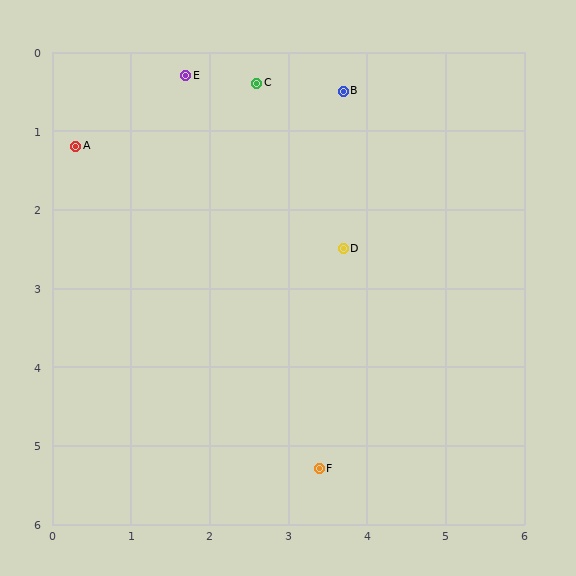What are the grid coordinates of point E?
Point E is at approximately (1.7, 0.3).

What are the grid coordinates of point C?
Point C is at approximately (2.6, 0.4).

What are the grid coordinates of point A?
Point A is at approximately (0.3, 1.2).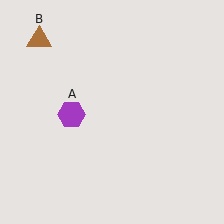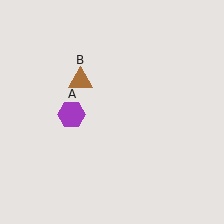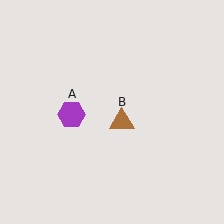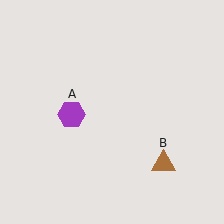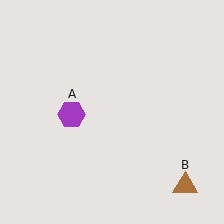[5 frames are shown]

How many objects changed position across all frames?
1 object changed position: brown triangle (object B).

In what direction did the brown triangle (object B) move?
The brown triangle (object B) moved down and to the right.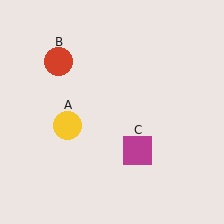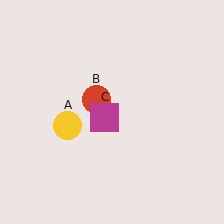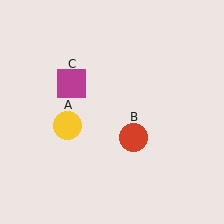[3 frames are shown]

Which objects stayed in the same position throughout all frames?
Yellow circle (object A) remained stationary.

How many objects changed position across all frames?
2 objects changed position: red circle (object B), magenta square (object C).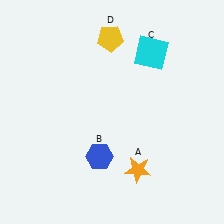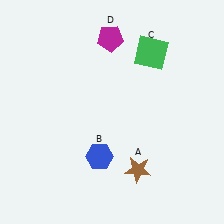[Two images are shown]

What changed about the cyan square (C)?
In Image 1, C is cyan. In Image 2, it changed to green.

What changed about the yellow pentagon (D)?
In Image 1, D is yellow. In Image 2, it changed to magenta.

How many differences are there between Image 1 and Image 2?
There are 3 differences between the two images.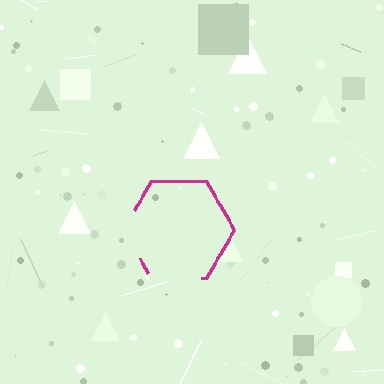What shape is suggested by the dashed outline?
The dashed outline suggests a hexagon.